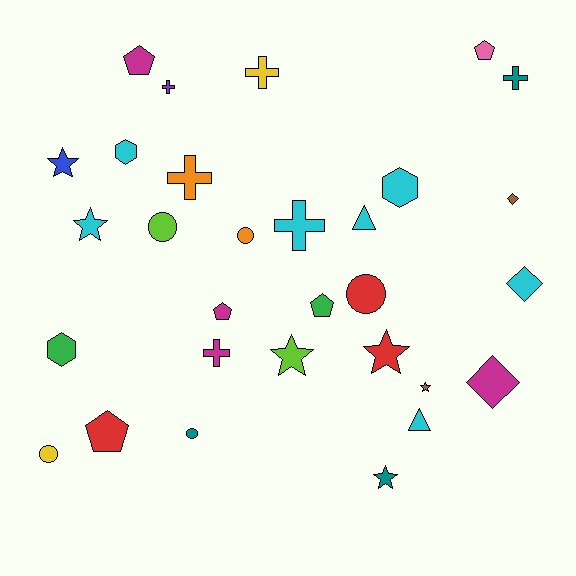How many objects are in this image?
There are 30 objects.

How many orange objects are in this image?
There are 2 orange objects.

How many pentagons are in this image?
There are 5 pentagons.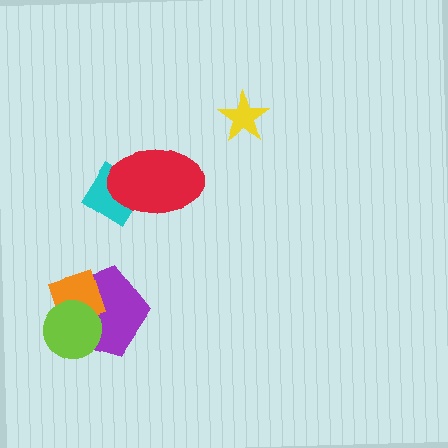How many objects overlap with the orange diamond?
2 objects overlap with the orange diamond.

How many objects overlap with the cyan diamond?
1 object overlaps with the cyan diamond.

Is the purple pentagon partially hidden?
Yes, it is partially covered by another shape.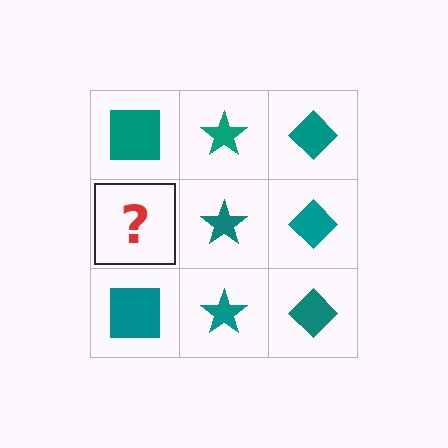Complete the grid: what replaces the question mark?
The question mark should be replaced with a teal square.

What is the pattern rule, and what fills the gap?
The rule is that each column has a consistent shape. The gap should be filled with a teal square.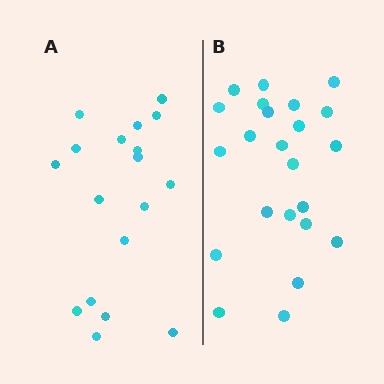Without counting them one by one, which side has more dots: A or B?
Region B (the right region) has more dots.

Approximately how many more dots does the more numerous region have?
Region B has about 5 more dots than region A.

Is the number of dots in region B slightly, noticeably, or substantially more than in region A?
Region B has noticeably more, but not dramatically so. The ratio is roughly 1.3 to 1.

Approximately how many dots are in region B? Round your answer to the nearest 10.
About 20 dots. (The exact count is 23, which rounds to 20.)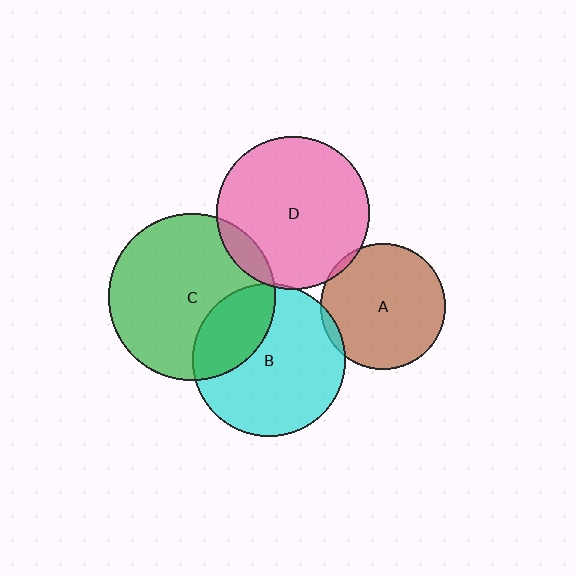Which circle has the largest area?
Circle C (green).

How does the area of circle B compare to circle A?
Approximately 1.5 times.